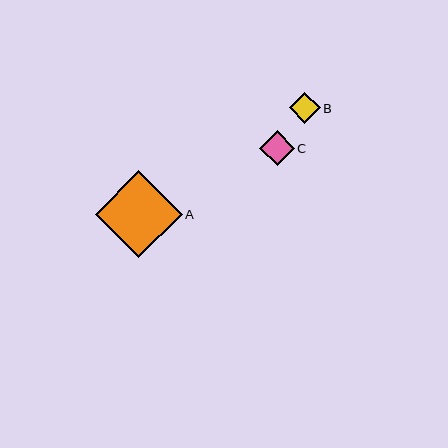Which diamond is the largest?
Diamond A is the largest with a size of approximately 87 pixels.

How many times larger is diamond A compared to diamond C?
Diamond A is approximately 2.5 times the size of diamond C.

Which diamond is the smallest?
Diamond B is the smallest with a size of approximately 31 pixels.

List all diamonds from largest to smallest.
From largest to smallest: A, C, B.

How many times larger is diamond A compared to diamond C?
Diamond A is approximately 2.5 times the size of diamond C.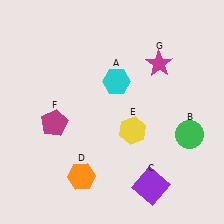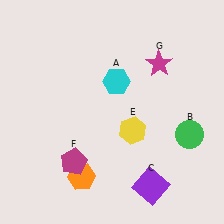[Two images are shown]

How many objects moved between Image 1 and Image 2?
1 object moved between the two images.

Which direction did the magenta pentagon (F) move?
The magenta pentagon (F) moved down.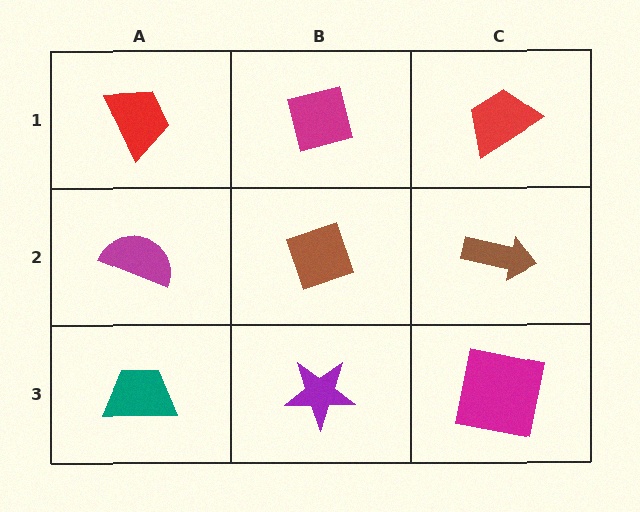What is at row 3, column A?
A teal trapezoid.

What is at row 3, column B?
A purple star.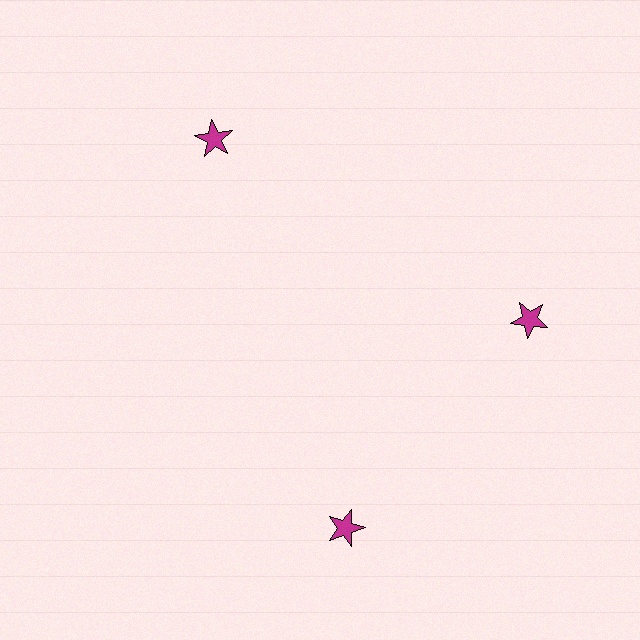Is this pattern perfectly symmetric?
No. The 3 magenta stars are arranged in a ring, but one element near the 7 o'clock position is rotated out of alignment along the ring, breaking the 3-fold rotational symmetry.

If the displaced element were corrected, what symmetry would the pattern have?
It would have 3-fold rotational symmetry — the pattern would map onto itself every 120 degrees.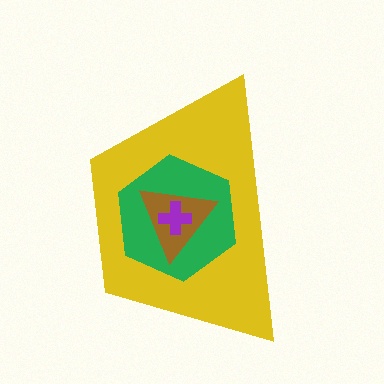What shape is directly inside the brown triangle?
The purple cross.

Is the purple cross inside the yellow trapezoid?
Yes.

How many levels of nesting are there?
4.